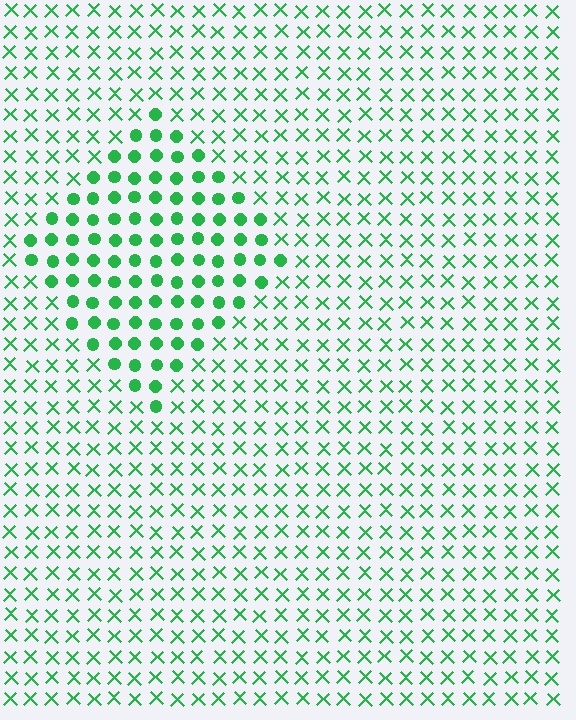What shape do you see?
I see a diamond.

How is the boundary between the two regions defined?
The boundary is defined by a change in element shape: circles inside vs. X marks outside. All elements share the same color and spacing.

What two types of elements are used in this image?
The image uses circles inside the diamond region and X marks outside it.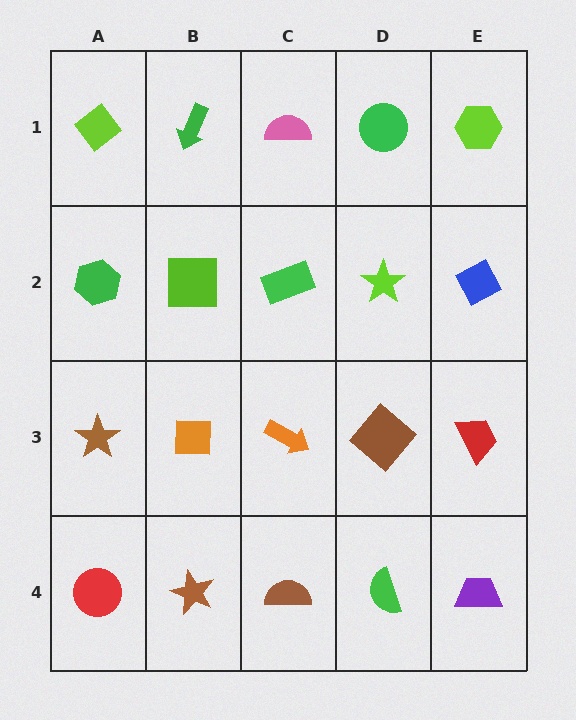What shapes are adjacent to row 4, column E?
A red trapezoid (row 3, column E), a green semicircle (row 4, column D).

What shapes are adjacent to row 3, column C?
A green rectangle (row 2, column C), a brown semicircle (row 4, column C), an orange square (row 3, column B), a brown diamond (row 3, column D).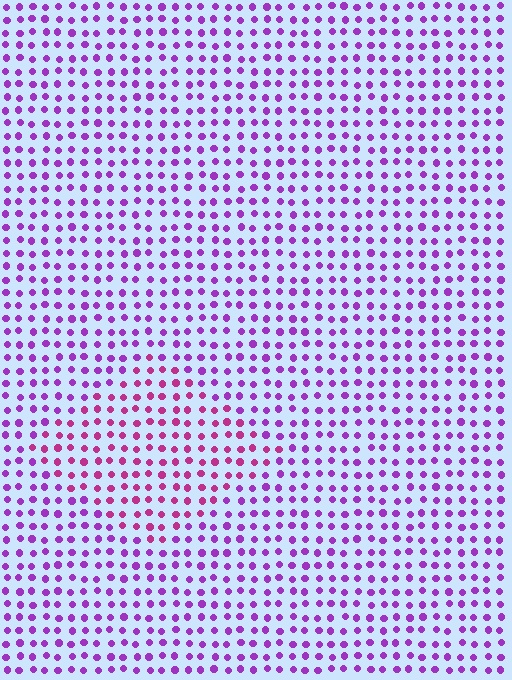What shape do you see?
I see a diamond.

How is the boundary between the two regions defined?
The boundary is defined purely by a slight shift in hue (about 34 degrees). Spacing, size, and orientation are identical on both sides.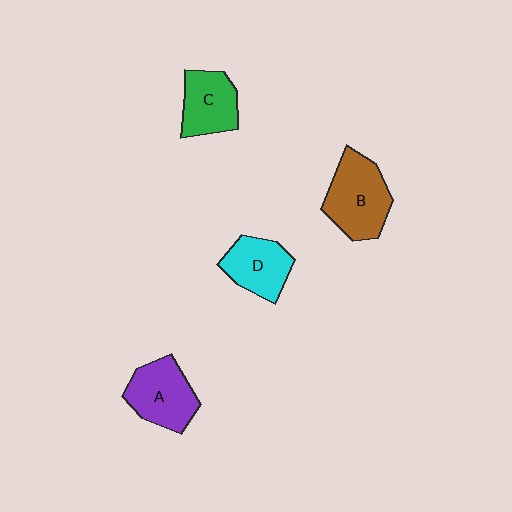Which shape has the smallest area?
Shape D (cyan).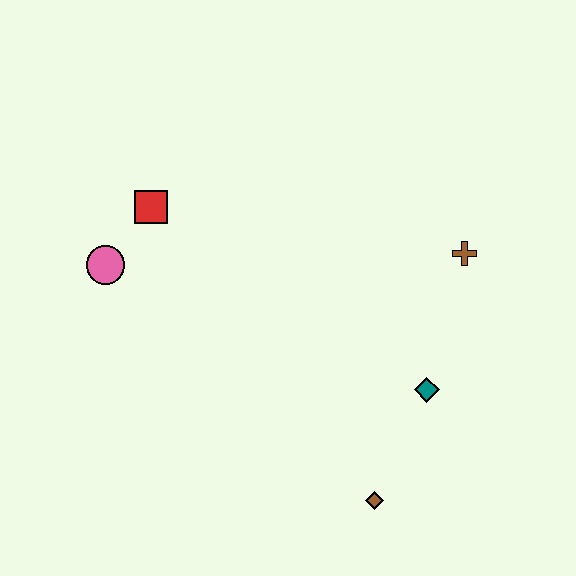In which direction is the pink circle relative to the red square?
The pink circle is below the red square.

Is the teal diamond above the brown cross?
No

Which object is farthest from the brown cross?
The pink circle is farthest from the brown cross.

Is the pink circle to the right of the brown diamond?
No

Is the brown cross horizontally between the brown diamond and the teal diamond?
No